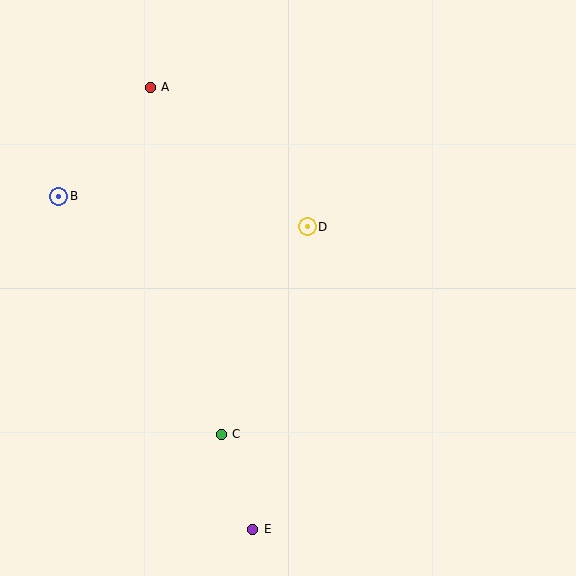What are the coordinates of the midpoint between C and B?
The midpoint between C and B is at (140, 315).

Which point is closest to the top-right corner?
Point D is closest to the top-right corner.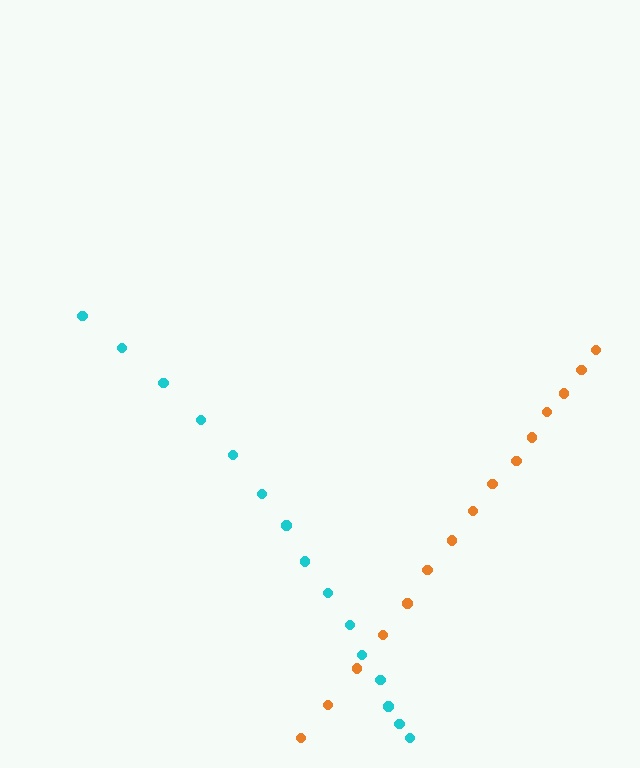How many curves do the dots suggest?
There are 2 distinct paths.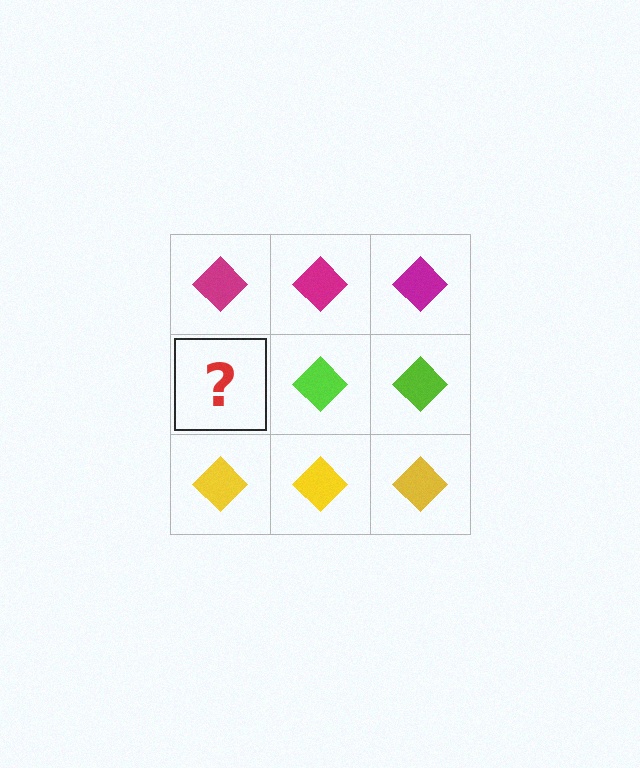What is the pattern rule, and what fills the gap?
The rule is that each row has a consistent color. The gap should be filled with a lime diamond.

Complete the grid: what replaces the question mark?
The question mark should be replaced with a lime diamond.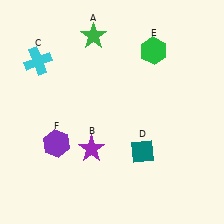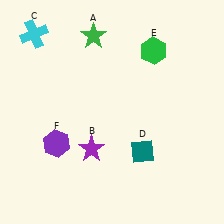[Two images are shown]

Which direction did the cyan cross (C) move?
The cyan cross (C) moved up.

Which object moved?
The cyan cross (C) moved up.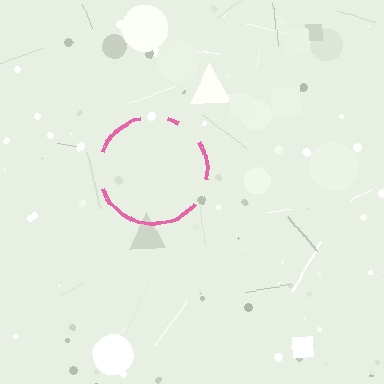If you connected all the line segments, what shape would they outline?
They would outline a circle.